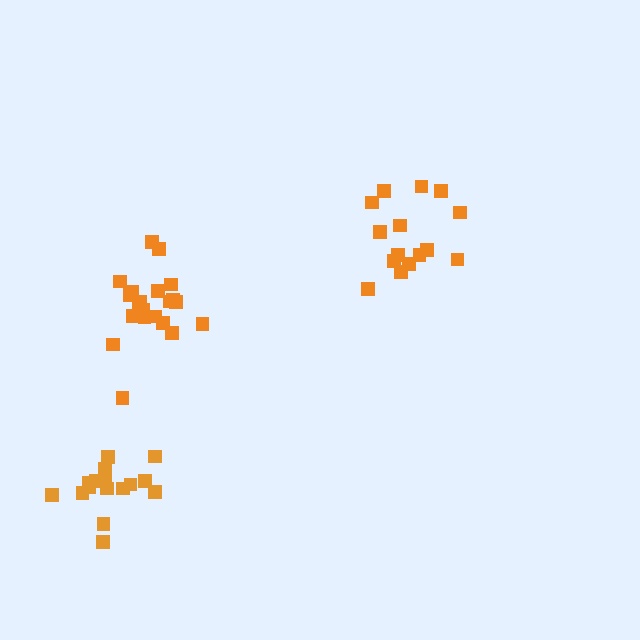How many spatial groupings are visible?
There are 3 spatial groupings.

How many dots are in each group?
Group 1: 21 dots, Group 2: 15 dots, Group 3: 16 dots (52 total).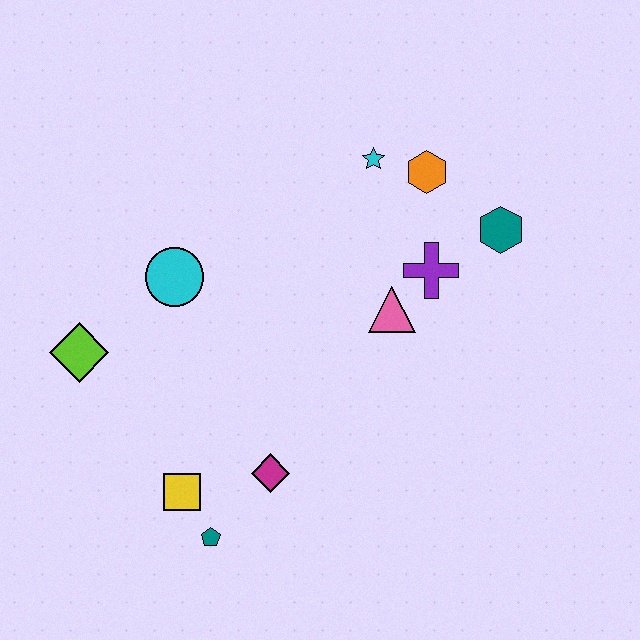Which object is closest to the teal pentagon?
The yellow square is closest to the teal pentagon.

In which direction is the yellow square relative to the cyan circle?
The yellow square is below the cyan circle.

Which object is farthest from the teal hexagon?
The lime diamond is farthest from the teal hexagon.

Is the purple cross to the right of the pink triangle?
Yes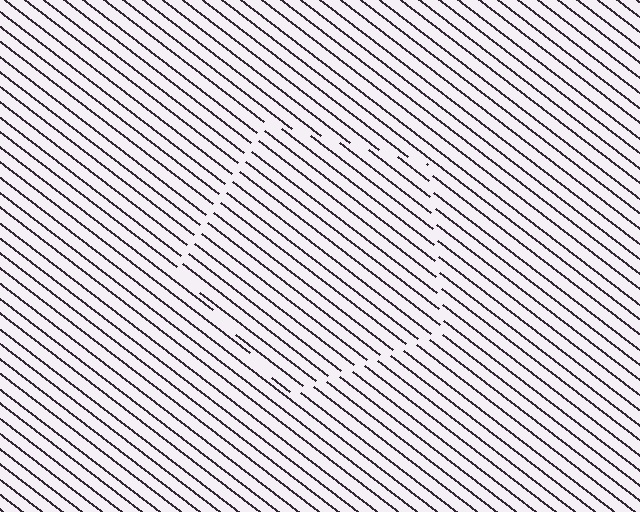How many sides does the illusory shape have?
5 sides — the line-ends trace a pentagon.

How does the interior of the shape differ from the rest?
The interior of the shape contains the same grating, shifted by half a period — the contour is defined by the phase discontinuity where line-ends from the inner and outer gratings abut.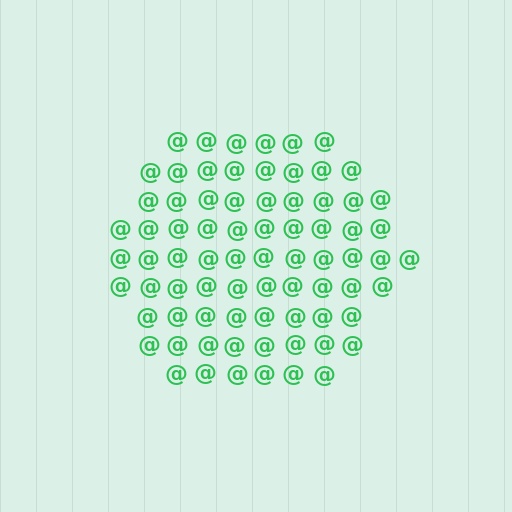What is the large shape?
The large shape is a hexagon.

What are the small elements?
The small elements are at signs.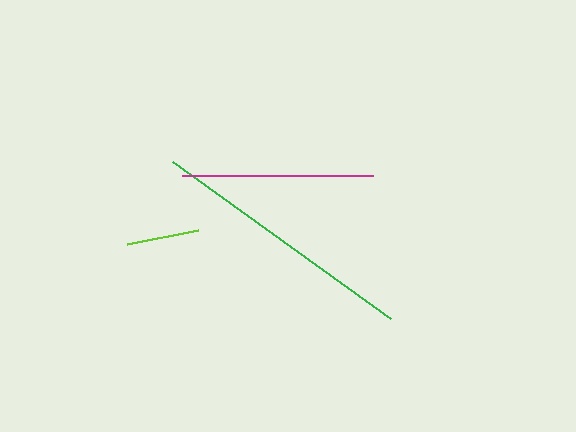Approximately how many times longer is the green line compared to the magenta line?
The green line is approximately 1.4 times the length of the magenta line.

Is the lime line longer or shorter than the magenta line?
The magenta line is longer than the lime line.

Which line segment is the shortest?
The lime line is the shortest at approximately 72 pixels.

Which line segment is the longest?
The green line is the longest at approximately 269 pixels.